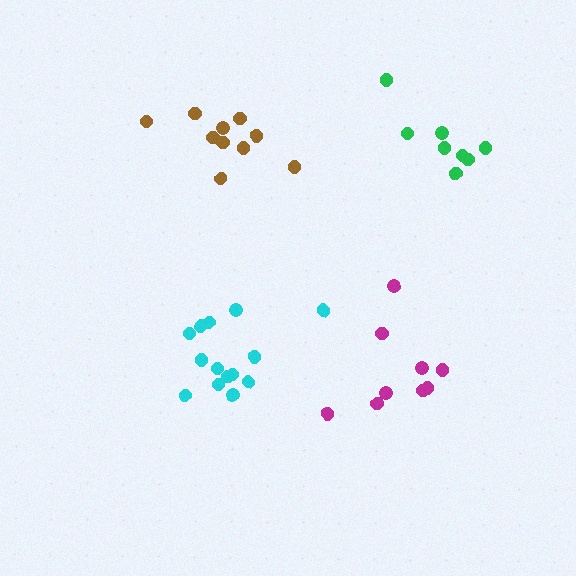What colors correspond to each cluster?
The clusters are colored: cyan, green, magenta, brown.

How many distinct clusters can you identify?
There are 4 distinct clusters.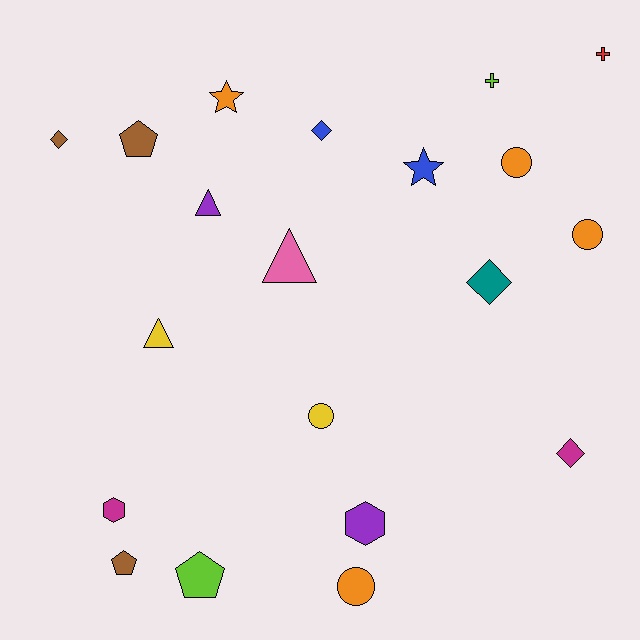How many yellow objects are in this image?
There are 2 yellow objects.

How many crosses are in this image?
There are 2 crosses.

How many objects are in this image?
There are 20 objects.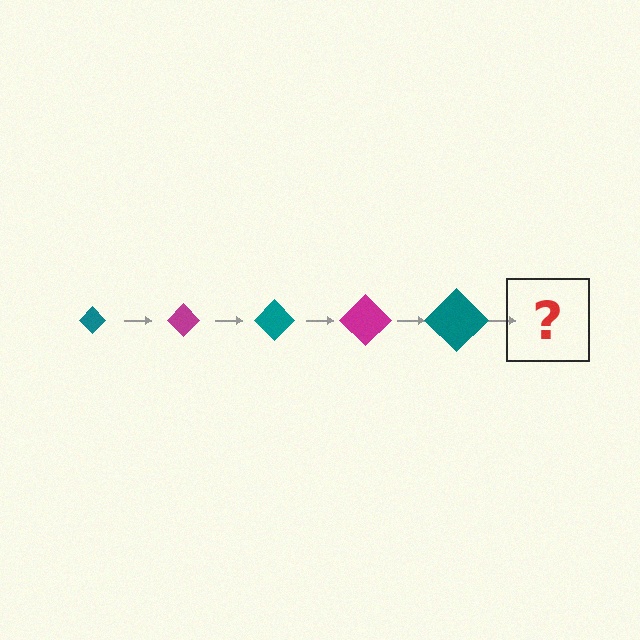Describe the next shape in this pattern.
It should be a magenta diamond, larger than the previous one.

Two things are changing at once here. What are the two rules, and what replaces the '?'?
The two rules are that the diamond grows larger each step and the color cycles through teal and magenta. The '?' should be a magenta diamond, larger than the previous one.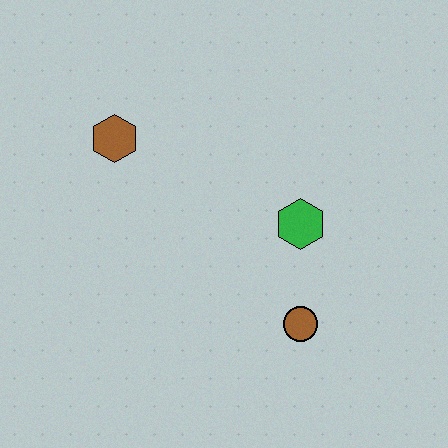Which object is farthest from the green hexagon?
The brown hexagon is farthest from the green hexagon.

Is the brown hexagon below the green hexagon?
No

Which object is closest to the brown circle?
The green hexagon is closest to the brown circle.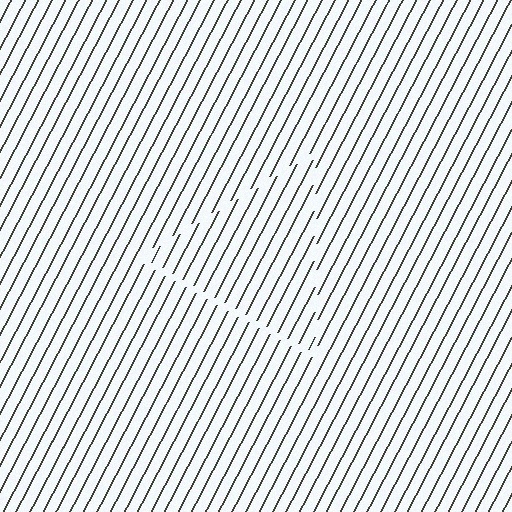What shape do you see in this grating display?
An illusory triangle. The interior of the shape contains the same grating, shifted by half a period — the contour is defined by the phase discontinuity where line-ends from the inner and outer gratings abut.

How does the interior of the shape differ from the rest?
The interior of the shape contains the same grating, shifted by half a period — the contour is defined by the phase discontinuity where line-ends from the inner and outer gratings abut.